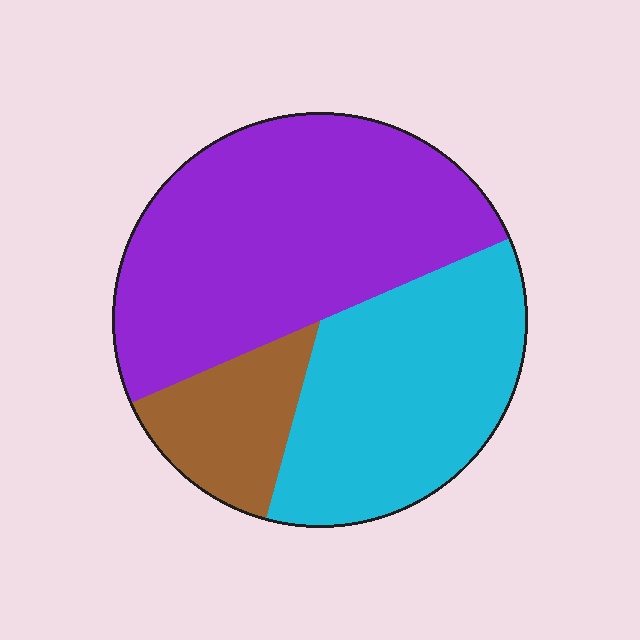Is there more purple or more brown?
Purple.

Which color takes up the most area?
Purple, at roughly 50%.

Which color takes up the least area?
Brown, at roughly 15%.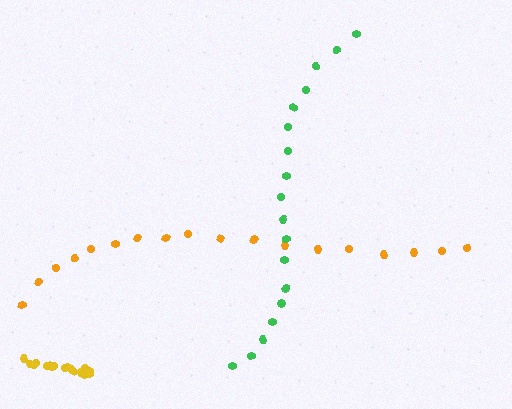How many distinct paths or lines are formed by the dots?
There are 3 distinct paths.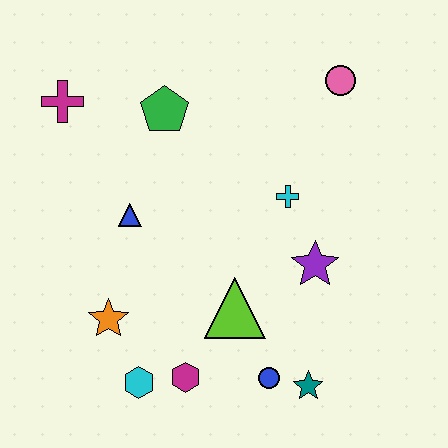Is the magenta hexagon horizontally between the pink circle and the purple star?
No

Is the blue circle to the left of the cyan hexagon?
No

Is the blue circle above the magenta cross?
No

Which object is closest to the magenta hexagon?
The cyan hexagon is closest to the magenta hexagon.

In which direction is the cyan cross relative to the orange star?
The cyan cross is to the right of the orange star.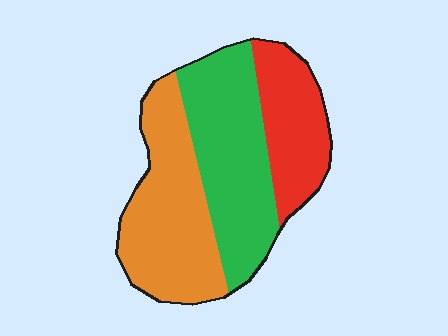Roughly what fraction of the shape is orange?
Orange takes up about three eighths (3/8) of the shape.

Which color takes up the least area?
Red, at roughly 25%.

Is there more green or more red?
Green.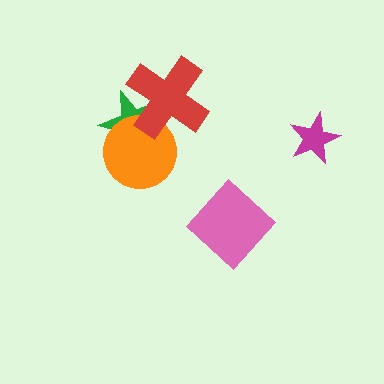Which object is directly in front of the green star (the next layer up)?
The orange circle is directly in front of the green star.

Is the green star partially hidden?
Yes, it is partially covered by another shape.